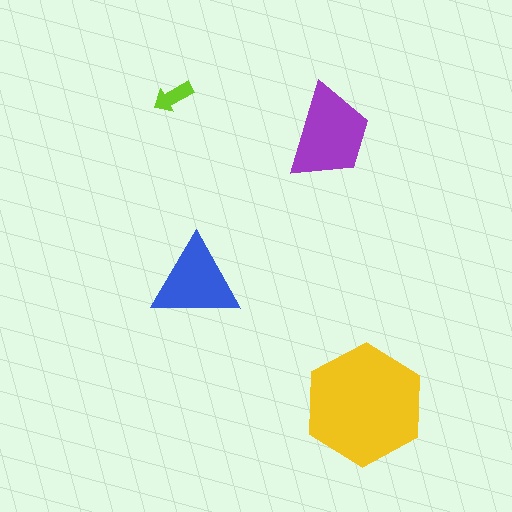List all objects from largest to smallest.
The yellow hexagon, the purple trapezoid, the blue triangle, the lime arrow.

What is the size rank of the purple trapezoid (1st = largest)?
2nd.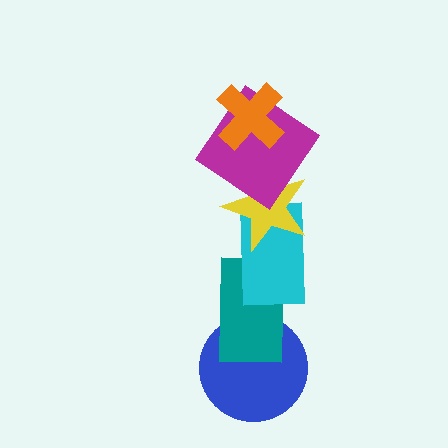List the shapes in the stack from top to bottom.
From top to bottom: the orange cross, the magenta diamond, the yellow star, the cyan rectangle, the teal rectangle, the blue circle.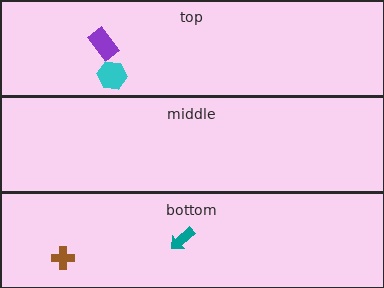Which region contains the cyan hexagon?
The top region.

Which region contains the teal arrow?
The bottom region.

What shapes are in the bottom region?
The brown cross, the teal arrow.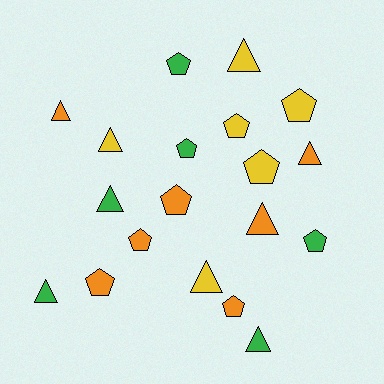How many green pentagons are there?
There are 3 green pentagons.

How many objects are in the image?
There are 19 objects.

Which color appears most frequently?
Orange, with 7 objects.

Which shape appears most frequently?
Pentagon, with 10 objects.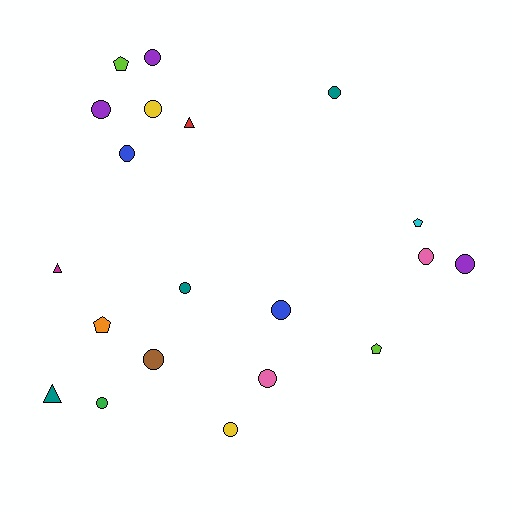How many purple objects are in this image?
There are 3 purple objects.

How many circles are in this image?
There are 13 circles.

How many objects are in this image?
There are 20 objects.